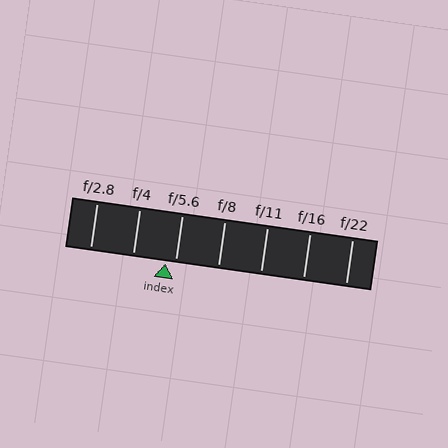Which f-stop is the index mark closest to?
The index mark is closest to f/5.6.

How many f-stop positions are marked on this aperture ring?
There are 7 f-stop positions marked.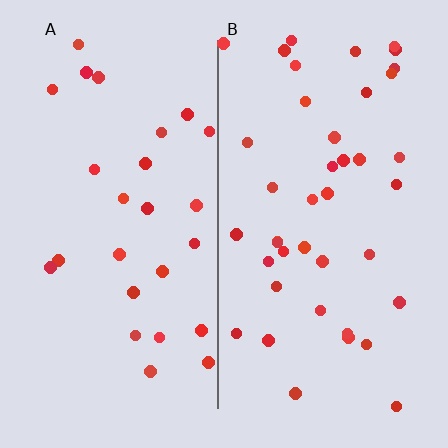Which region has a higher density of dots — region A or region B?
B (the right).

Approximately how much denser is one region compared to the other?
Approximately 1.6× — region B over region A.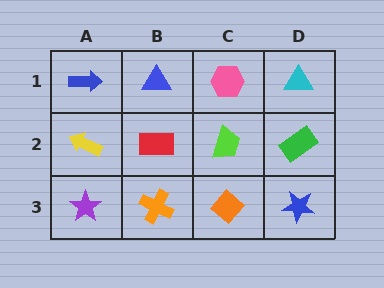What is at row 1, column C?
A pink hexagon.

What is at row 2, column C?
A lime trapezoid.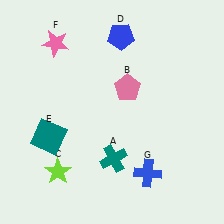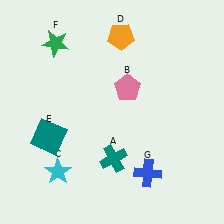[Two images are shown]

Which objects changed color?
C changed from lime to cyan. D changed from blue to orange. F changed from pink to green.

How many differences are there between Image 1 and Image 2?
There are 3 differences between the two images.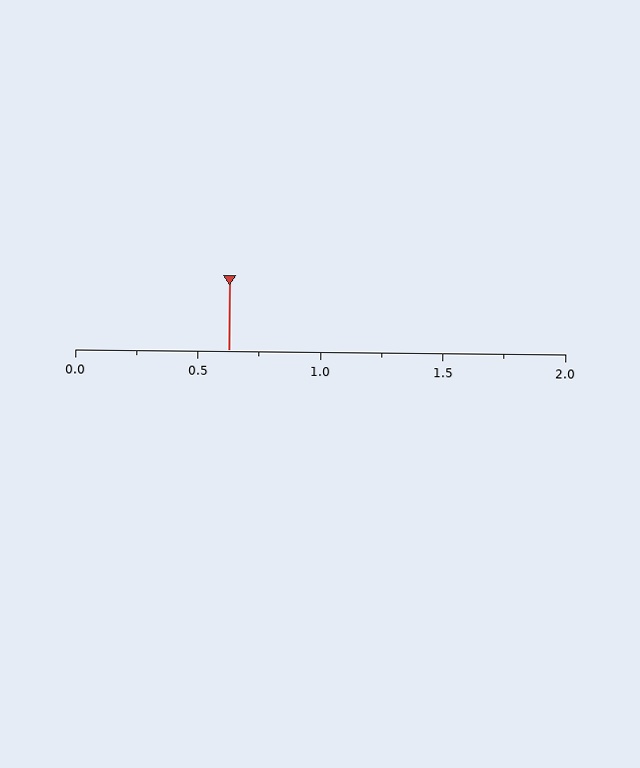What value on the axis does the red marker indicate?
The marker indicates approximately 0.62.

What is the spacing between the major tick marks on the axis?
The major ticks are spaced 0.5 apart.